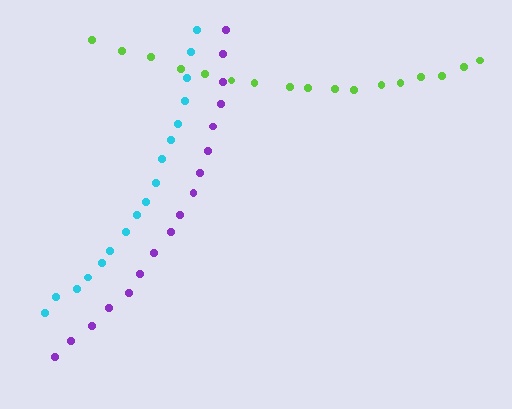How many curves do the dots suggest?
There are 3 distinct paths.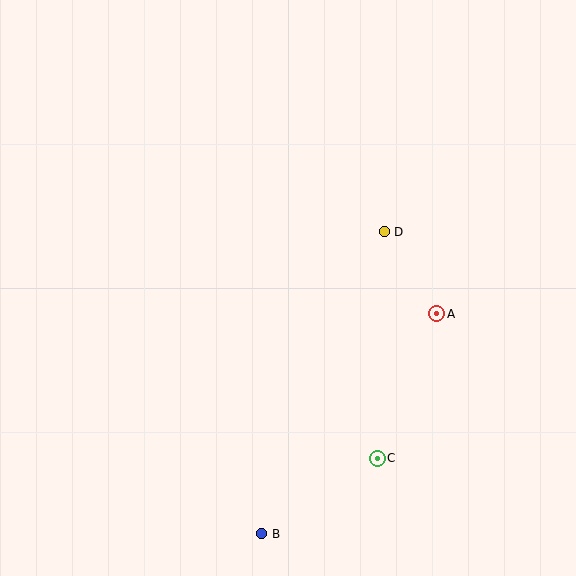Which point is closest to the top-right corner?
Point D is closest to the top-right corner.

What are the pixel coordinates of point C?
Point C is at (377, 458).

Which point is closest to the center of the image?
Point D at (384, 232) is closest to the center.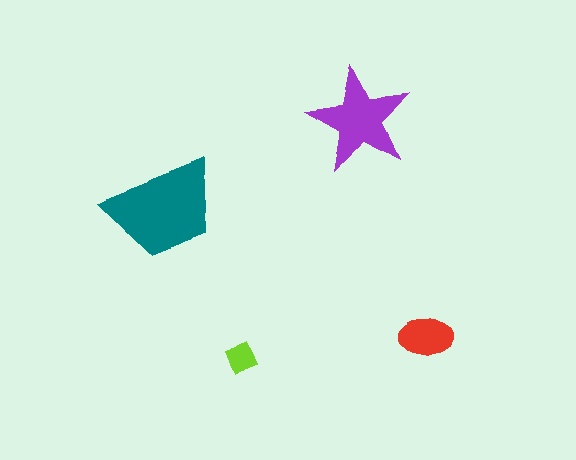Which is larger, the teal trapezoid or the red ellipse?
The teal trapezoid.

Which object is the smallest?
The lime diamond.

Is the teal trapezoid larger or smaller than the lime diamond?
Larger.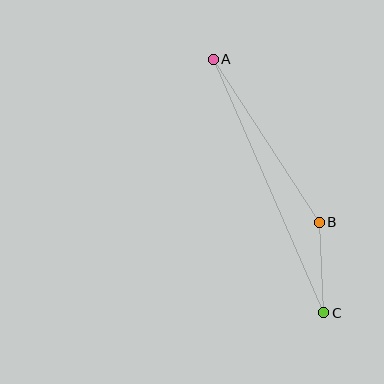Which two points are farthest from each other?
Points A and C are farthest from each other.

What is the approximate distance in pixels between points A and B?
The distance between A and B is approximately 195 pixels.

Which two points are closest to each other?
Points B and C are closest to each other.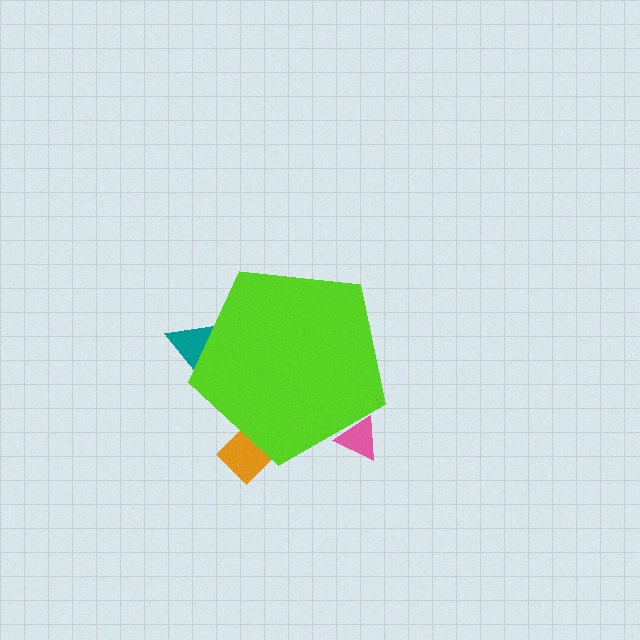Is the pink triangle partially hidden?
Yes, the pink triangle is partially hidden behind the lime pentagon.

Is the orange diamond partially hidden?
Yes, the orange diamond is partially hidden behind the lime pentagon.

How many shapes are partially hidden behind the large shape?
3 shapes are partially hidden.